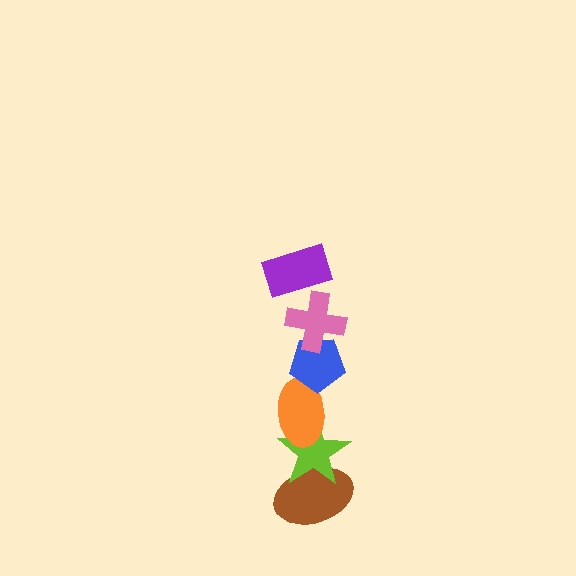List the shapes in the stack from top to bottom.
From top to bottom: the purple rectangle, the pink cross, the blue pentagon, the orange ellipse, the lime star, the brown ellipse.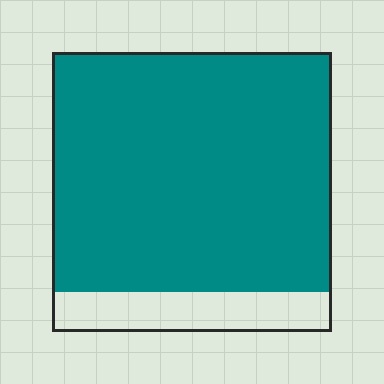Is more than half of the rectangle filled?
Yes.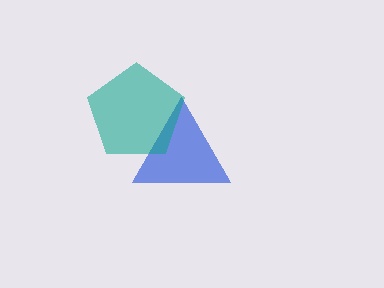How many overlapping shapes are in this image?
There are 2 overlapping shapes in the image.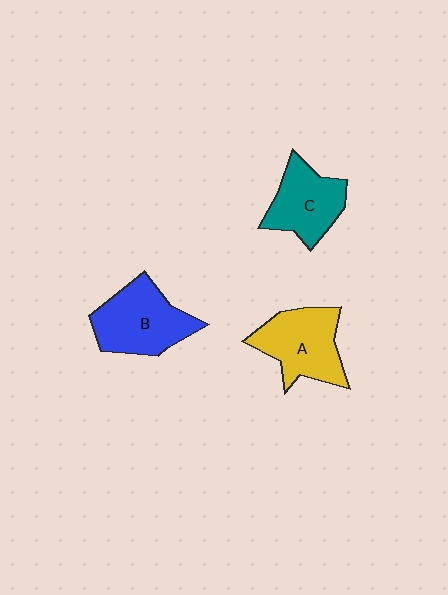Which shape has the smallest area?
Shape C (teal).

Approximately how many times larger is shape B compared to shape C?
Approximately 1.2 times.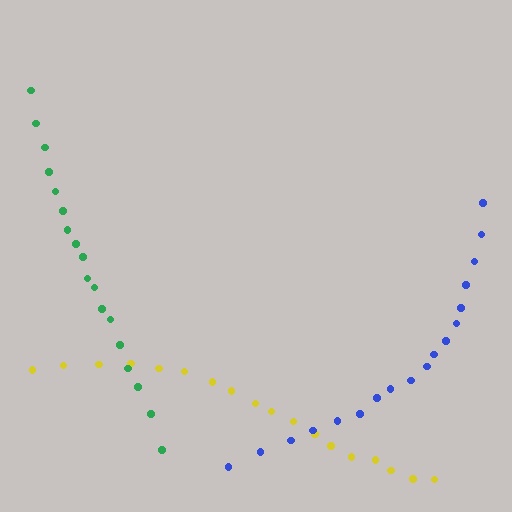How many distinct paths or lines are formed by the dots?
There are 3 distinct paths.